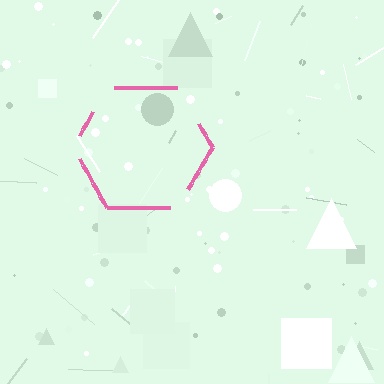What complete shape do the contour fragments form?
The contour fragments form a hexagon.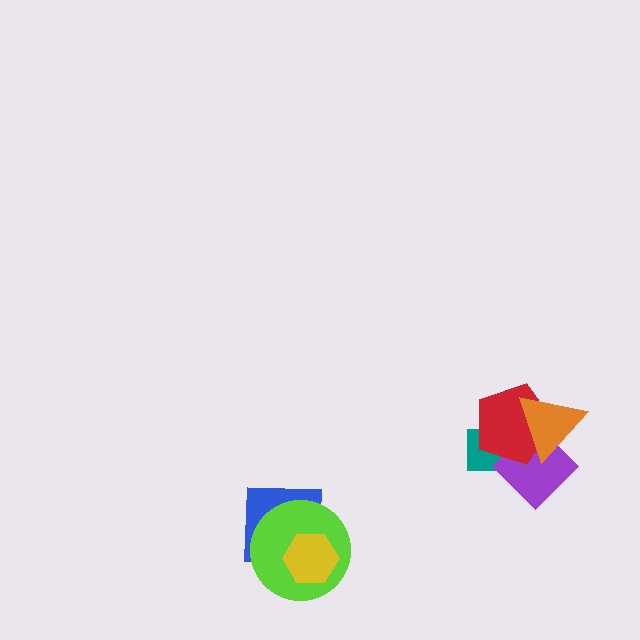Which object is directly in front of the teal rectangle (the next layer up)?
The purple diamond is directly in front of the teal rectangle.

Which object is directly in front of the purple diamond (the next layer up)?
The red pentagon is directly in front of the purple diamond.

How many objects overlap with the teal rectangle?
3 objects overlap with the teal rectangle.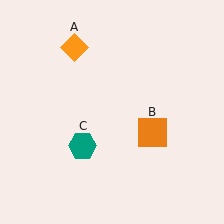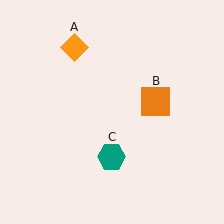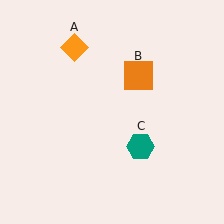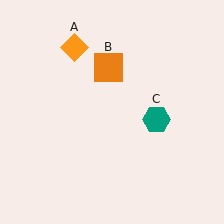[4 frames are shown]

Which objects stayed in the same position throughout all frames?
Orange diamond (object A) remained stationary.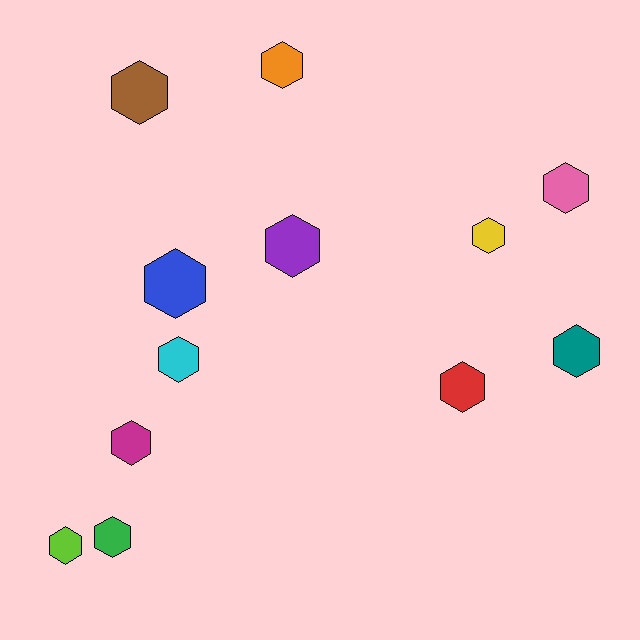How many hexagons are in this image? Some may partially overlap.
There are 12 hexagons.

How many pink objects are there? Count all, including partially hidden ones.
There is 1 pink object.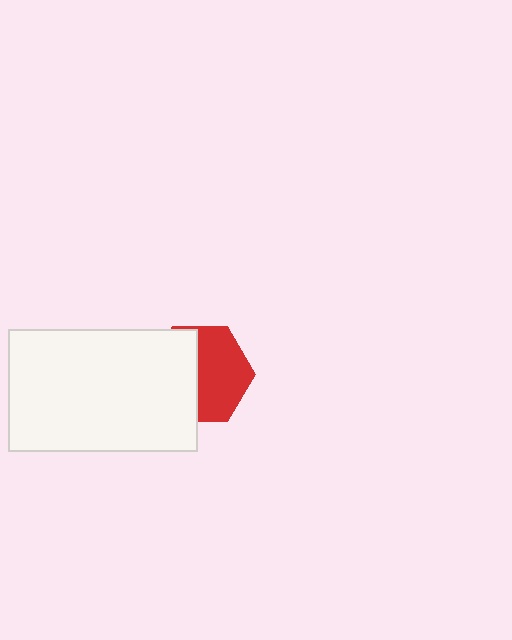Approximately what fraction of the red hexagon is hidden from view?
Roughly 46% of the red hexagon is hidden behind the white rectangle.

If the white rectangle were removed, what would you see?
You would see the complete red hexagon.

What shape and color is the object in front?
The object in front is a white rectangle.